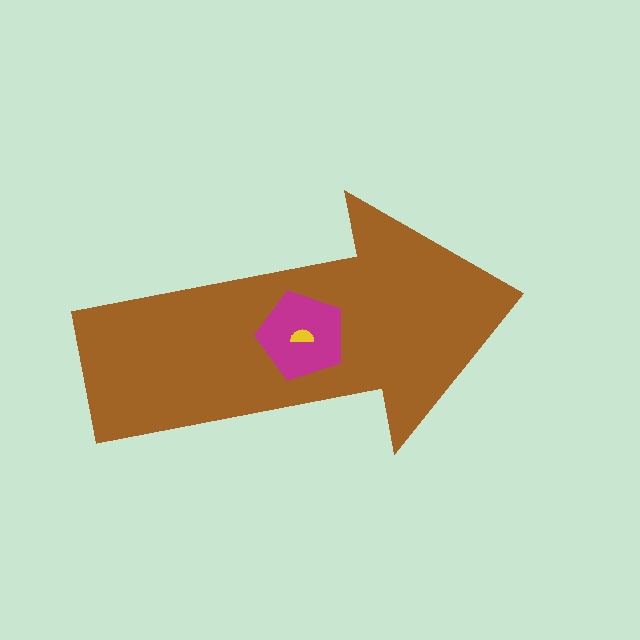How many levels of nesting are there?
3.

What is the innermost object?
The yellow semicircle.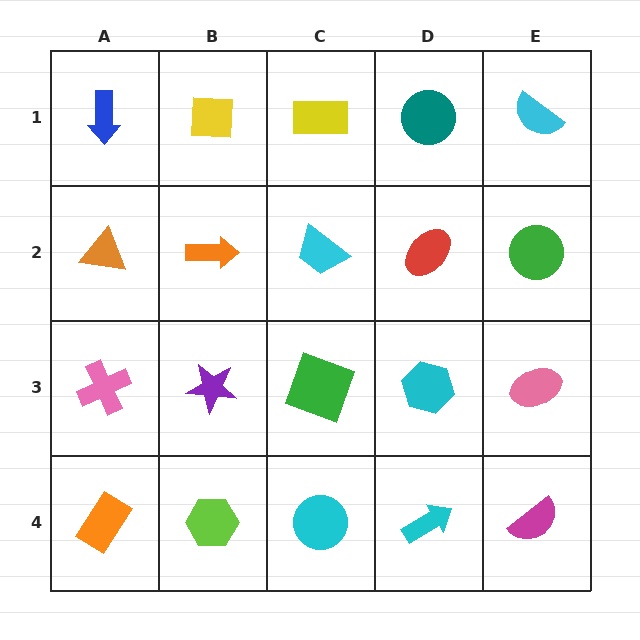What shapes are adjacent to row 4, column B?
A purple star (row 3, column B), an orange rectangle (row 4, column A), a cyan circle (row 4, column C).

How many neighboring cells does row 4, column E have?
2.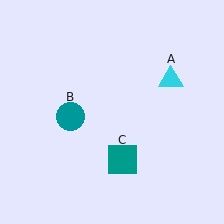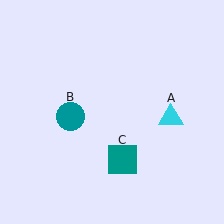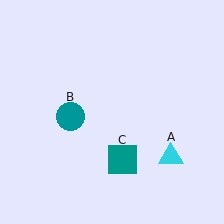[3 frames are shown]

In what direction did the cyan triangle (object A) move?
The cyan triangle (object A) moved down.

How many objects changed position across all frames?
1 object changed position: cyan triangle (object A).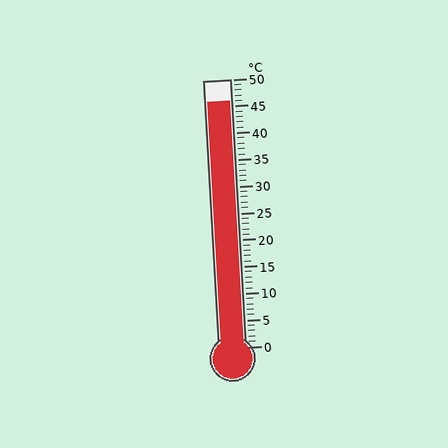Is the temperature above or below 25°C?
The temperature is above 25°C.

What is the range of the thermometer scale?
The thermometer scale ranges from 0°C to 50°C.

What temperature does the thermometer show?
The thermometer shows approximately 46°C.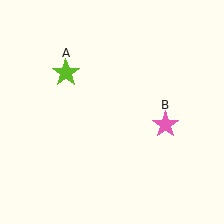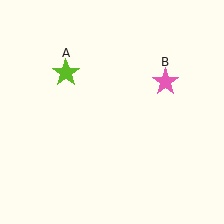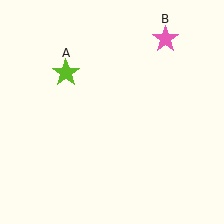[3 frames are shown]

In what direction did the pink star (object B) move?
The pink star (object B) moved up.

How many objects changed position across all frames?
1 object changed position: pink star (object B).